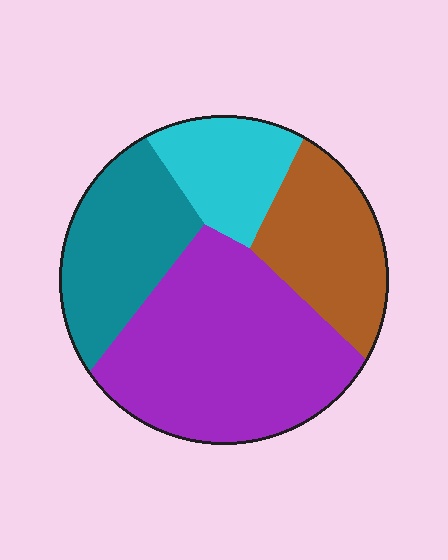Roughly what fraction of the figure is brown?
Brown covers around 20% of the figure.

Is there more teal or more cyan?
Teal.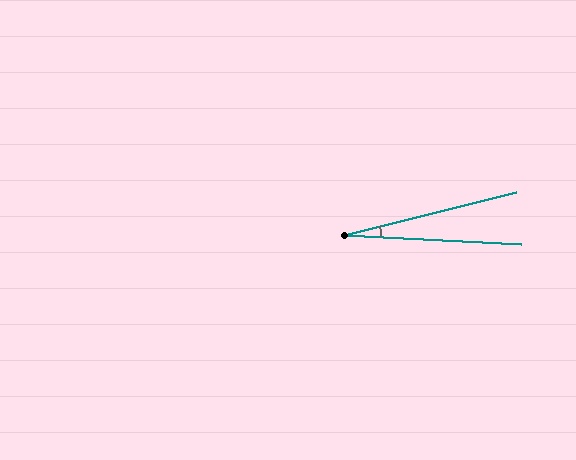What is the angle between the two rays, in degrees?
Approximately 17 degrees.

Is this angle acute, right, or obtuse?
It is acute.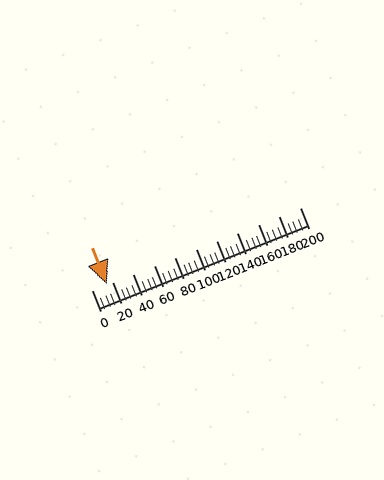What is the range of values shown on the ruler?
The ruler shows values from 0 to 200.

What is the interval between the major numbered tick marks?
The major tick marks are spaced 20 units apart.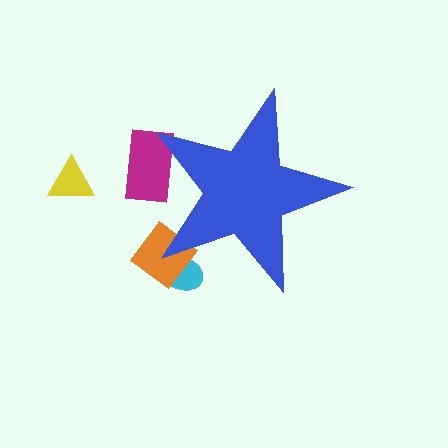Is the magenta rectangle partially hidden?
Yes, the magenta rectangle is partially hidden behind the blue star.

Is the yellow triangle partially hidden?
No, the yellow triangle is fully visible.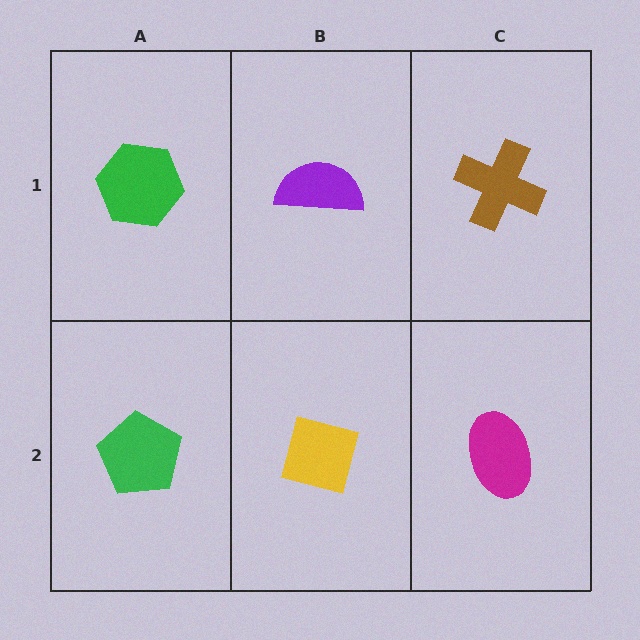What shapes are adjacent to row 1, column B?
A yellow diamond (row 2, column B), a green hexagon (row 1, column A), a brown cross (row 1, column C).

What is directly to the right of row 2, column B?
A magenta ellipse.